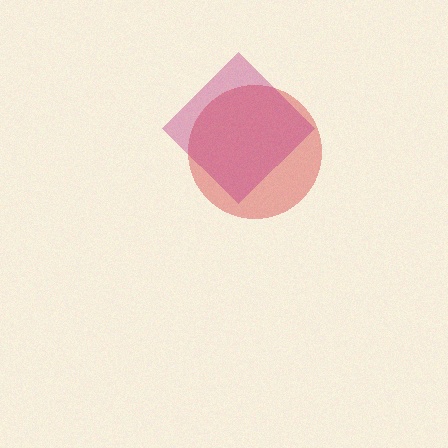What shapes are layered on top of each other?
The layered shapes are: a red circle, a magenta diamond.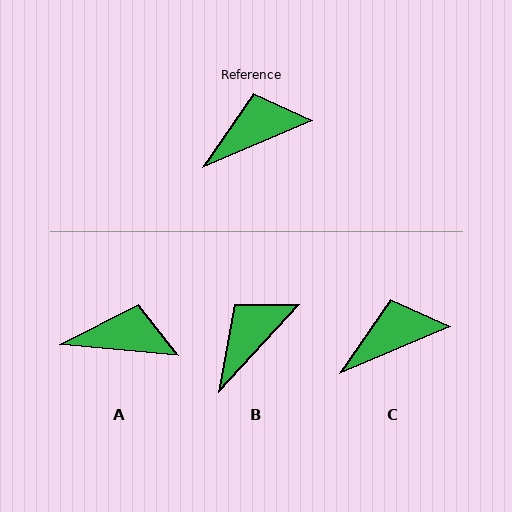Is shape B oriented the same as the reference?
No, it is off by about 24 degrees.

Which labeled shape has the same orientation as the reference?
C.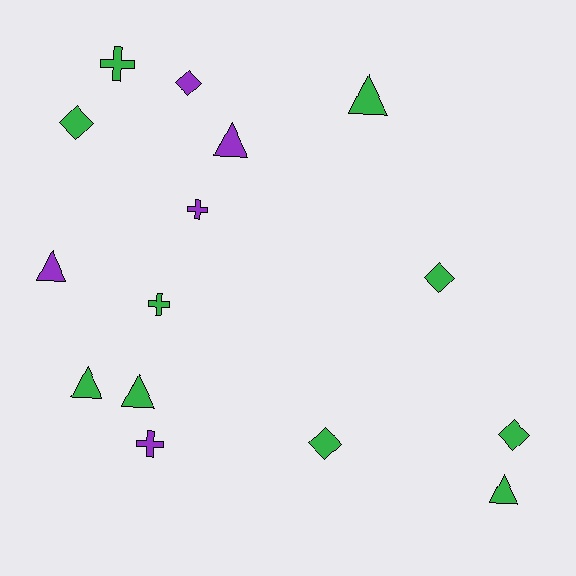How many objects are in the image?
There are 15 objects.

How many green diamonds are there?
There are 4 green diamonds.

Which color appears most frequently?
Green, with 10 objects.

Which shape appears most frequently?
Triangle, with 6 objects.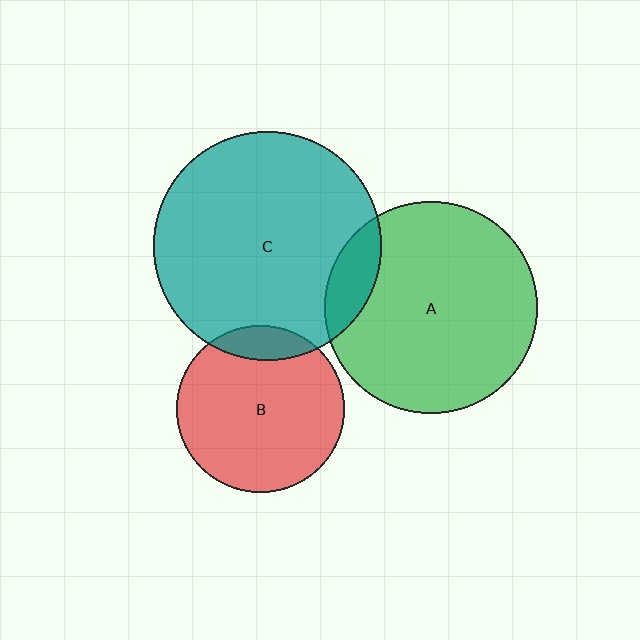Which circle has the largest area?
Circle C (teal).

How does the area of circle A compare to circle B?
Approximately 1.6 times.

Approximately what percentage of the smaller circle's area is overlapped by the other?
Approximately 10%.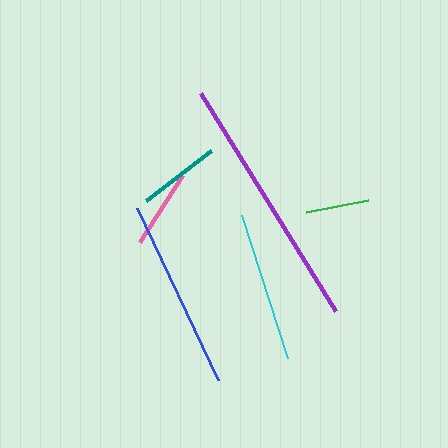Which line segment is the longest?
The purple line is the longest at approximately 256 pixels.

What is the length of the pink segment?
The pink segment is approximately 79 pixels long.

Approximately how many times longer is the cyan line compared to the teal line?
The cyan line is approximately 1.8 times the length of the teal line.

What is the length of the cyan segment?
The cyan segment is approximately 150 pixels long.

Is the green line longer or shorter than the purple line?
The purple line is longer than the green line.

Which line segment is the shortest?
The green line is the shortest at approximately 63 pixels.